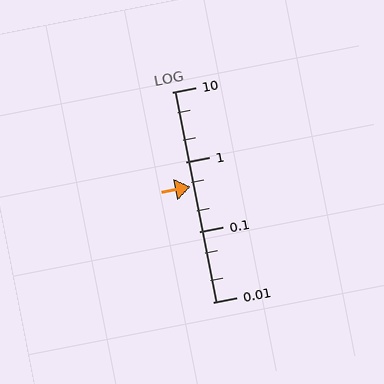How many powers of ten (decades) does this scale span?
The scale spans 3 decades, from 0.01 to 10.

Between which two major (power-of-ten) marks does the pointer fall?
The pointer is between 0.1 and 1.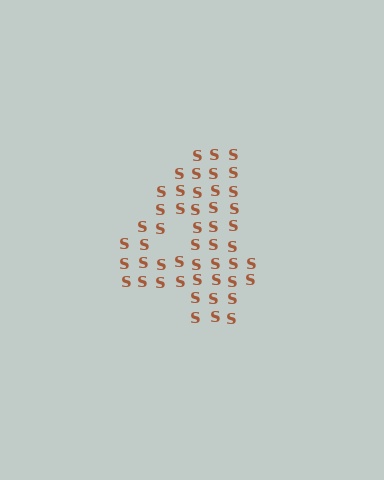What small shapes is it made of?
It is made of small letter S's.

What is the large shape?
The large shape is the digit 4.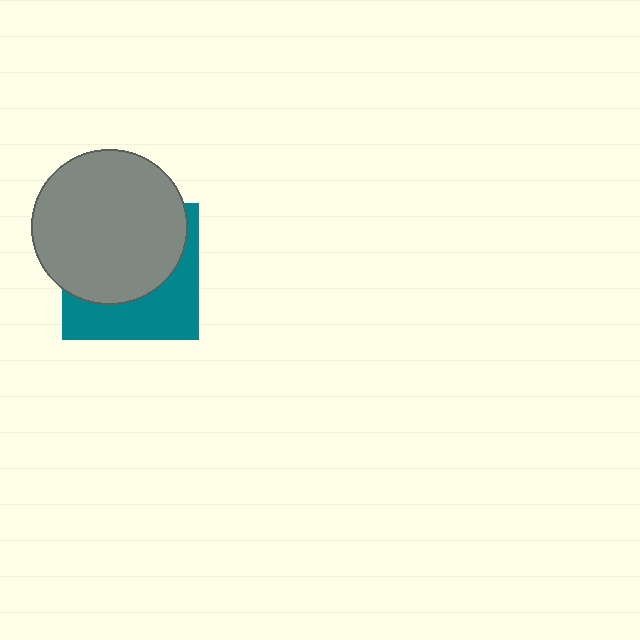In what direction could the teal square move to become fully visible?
The teal square could move down. That would shift it out from behind the gray circle entirely.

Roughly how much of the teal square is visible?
A small part of it is visible (roughly 40%).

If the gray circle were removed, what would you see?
You would see the complete teal square.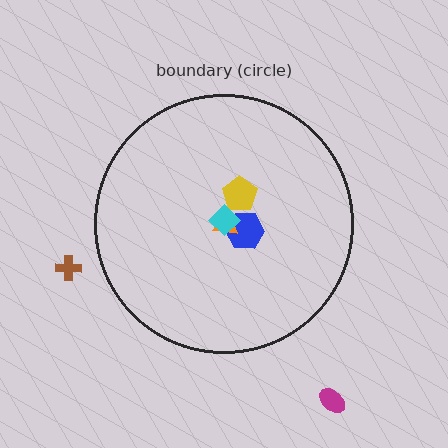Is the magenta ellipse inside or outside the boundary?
Outside.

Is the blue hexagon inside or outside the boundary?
Inside.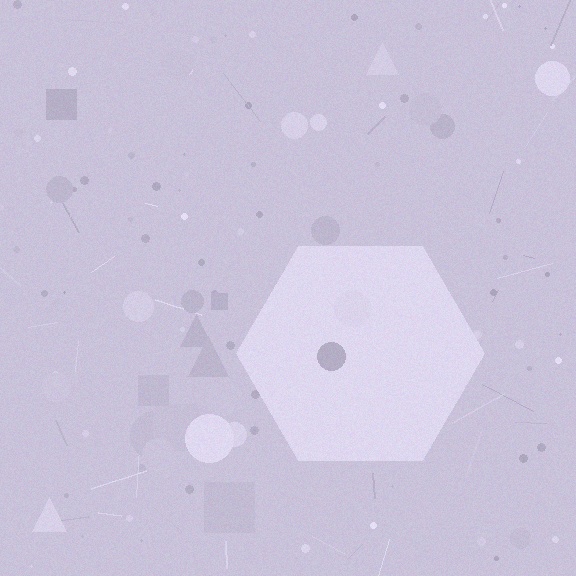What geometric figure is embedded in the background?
A hexagon is embedded in the background.